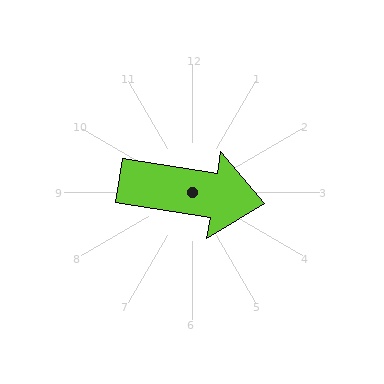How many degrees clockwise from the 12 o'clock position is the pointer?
Approximately 99 degrees.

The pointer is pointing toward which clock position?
Roughly 3 o'clock.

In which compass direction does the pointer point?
East.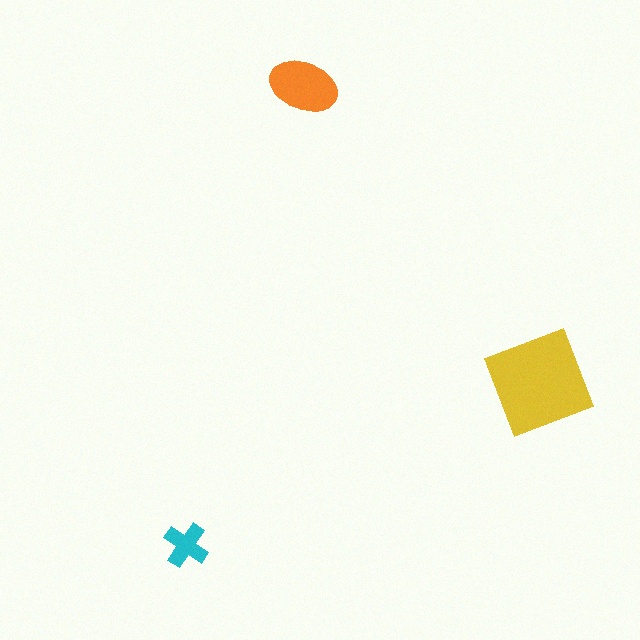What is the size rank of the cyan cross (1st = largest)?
3rd.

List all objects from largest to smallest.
The yellow diamond, the orange ellipse, the cyan cross.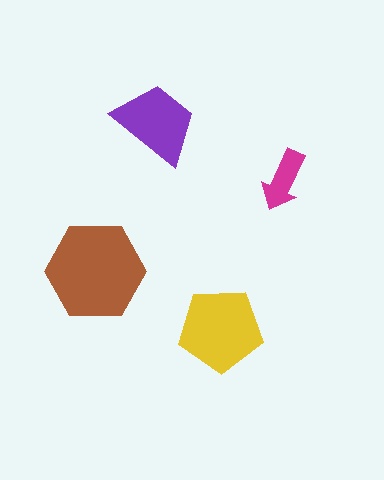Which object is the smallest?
The magenta arrow.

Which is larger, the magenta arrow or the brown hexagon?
The brown hexagon.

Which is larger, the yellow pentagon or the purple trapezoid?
The yellow pentagon.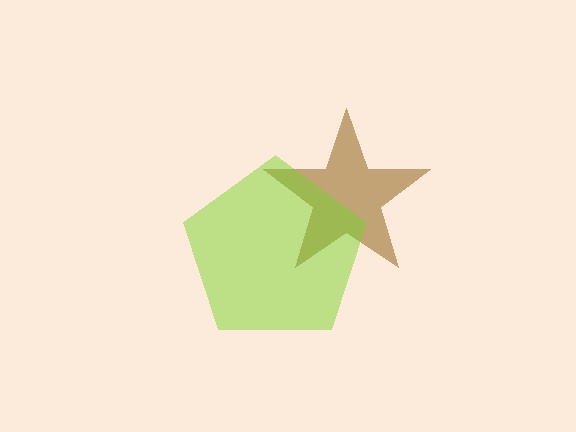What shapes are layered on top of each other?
The layered shapes are: a brown star, a lime pentagon.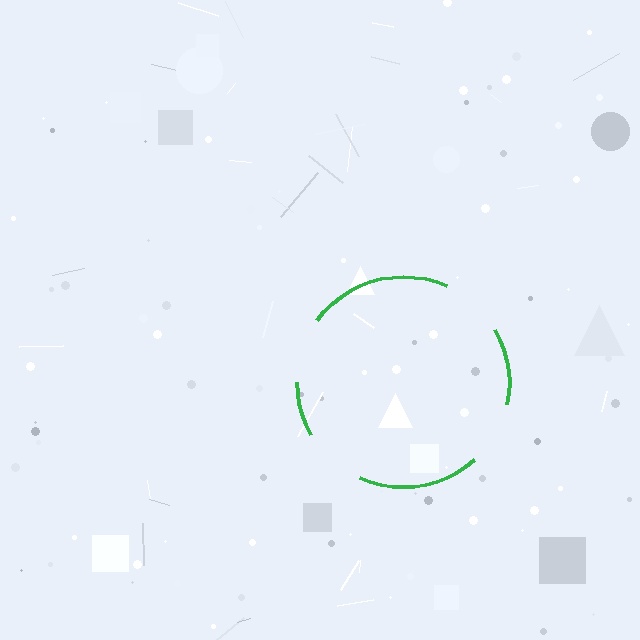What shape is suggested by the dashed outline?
The dashed outline suggests a circle.